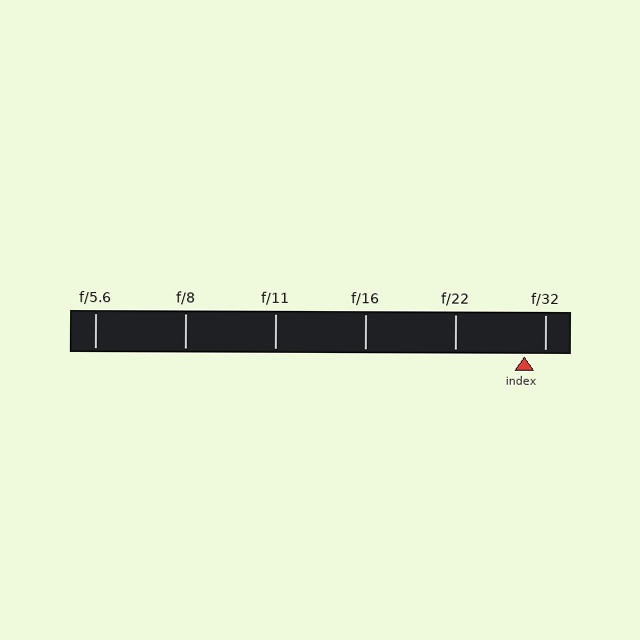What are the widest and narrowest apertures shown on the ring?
The widest aperture shown is f/5.6 and the narrowest is f/32.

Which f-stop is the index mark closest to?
The index mark is closest to f/32.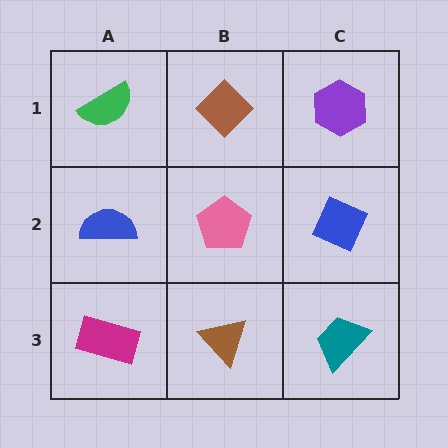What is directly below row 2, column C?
A teal trapezoid.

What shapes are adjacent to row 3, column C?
A blue diamond (row 2, column C), a brown triangle (row 3, column B).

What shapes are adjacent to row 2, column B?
A brown diamond (row 1, column B), a brown triangle (row 3, column B), a blue semicircle (row 2, column A), a blue diamond (row 2, column C).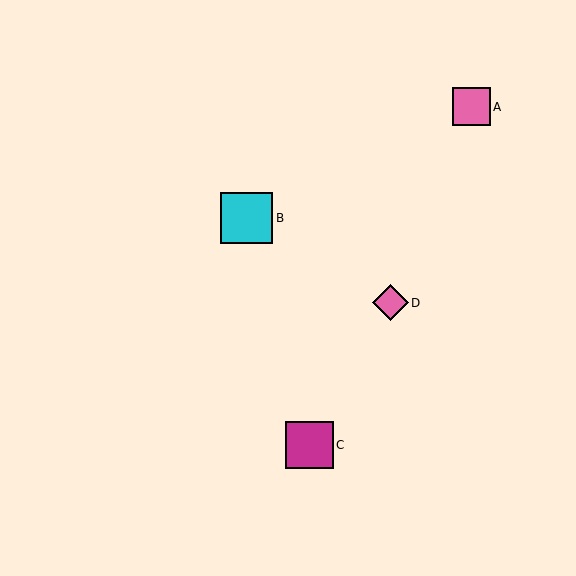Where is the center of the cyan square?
The center of the cyan square is at (247, 218).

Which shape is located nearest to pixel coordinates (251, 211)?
The cyan square (labeled B) at (247, 218) is nearest to that location.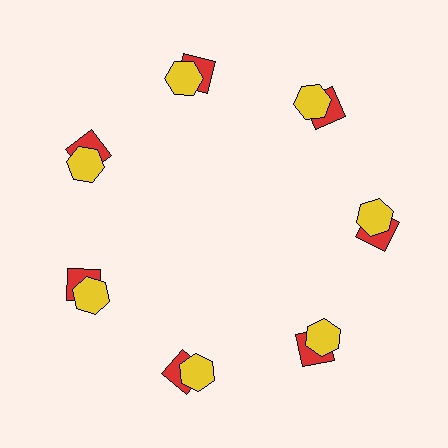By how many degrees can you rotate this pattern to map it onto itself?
The pattern maps onto itself every 51 degrees of rotation.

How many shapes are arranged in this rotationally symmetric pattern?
There are 14 shapes, arranged in 7 groups of 2.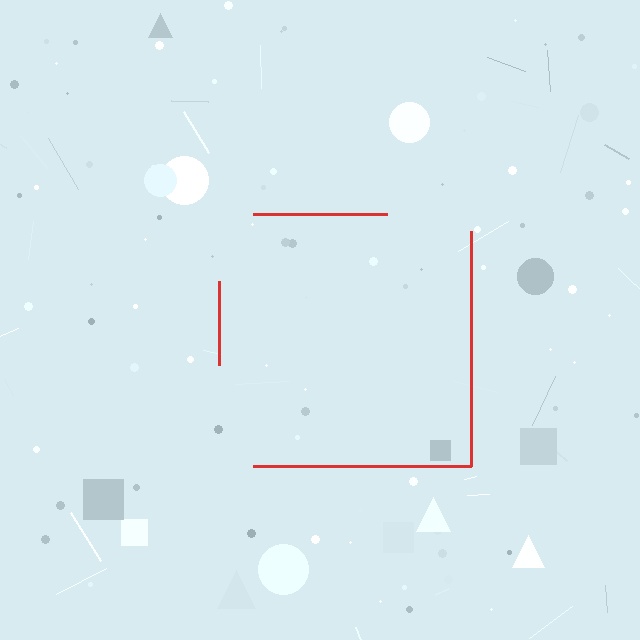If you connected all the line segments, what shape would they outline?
They would outline a square.